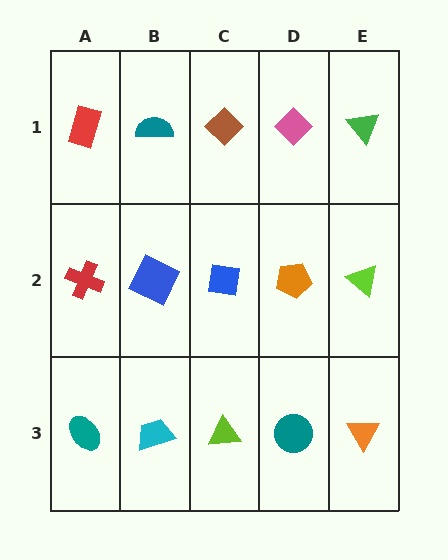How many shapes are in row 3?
5 shapes.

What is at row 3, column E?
An orange triangle.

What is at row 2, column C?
A blue square.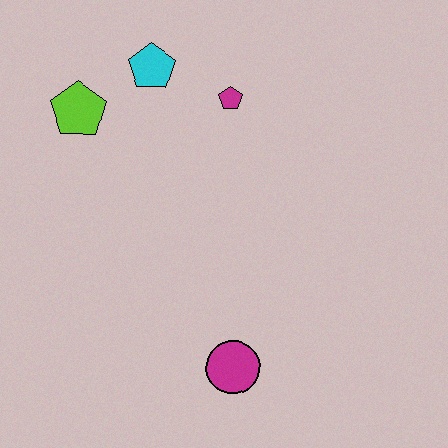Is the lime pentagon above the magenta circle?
Yes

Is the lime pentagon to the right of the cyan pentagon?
No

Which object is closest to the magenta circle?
The magenta pentagon is closest to the magenta circle.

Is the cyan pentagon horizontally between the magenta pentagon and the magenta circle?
No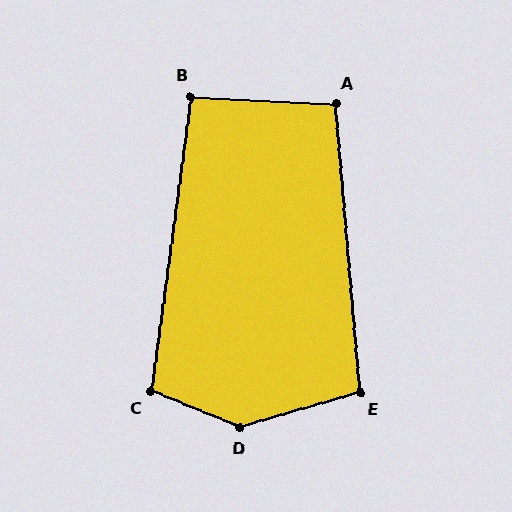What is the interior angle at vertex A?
Approximately 97 degrees (obtuse).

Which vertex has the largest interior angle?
D, at approximately 142 degrees.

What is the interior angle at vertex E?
Approximately 101 degrees (obtuse).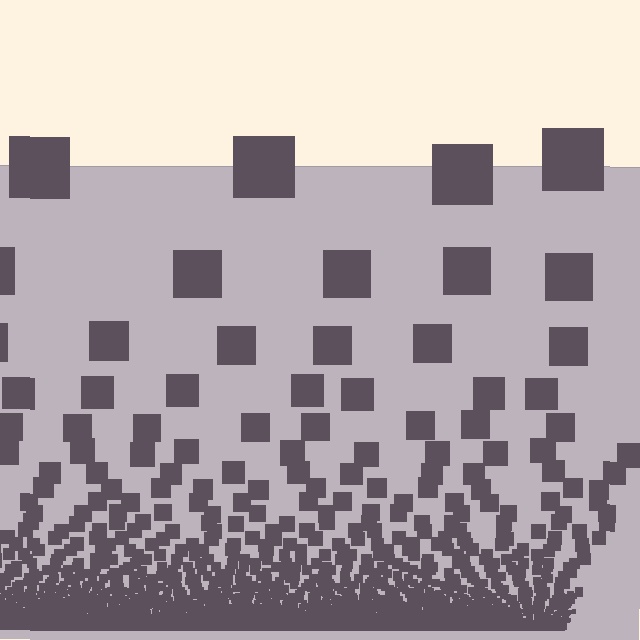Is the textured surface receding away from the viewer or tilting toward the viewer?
The surface appears to tilt toward the viewer. Texture elements get larger and sparser toward the top.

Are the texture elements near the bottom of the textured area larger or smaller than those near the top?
Smaller. The gradient is inverted — elements near the bottom are smaller and denser.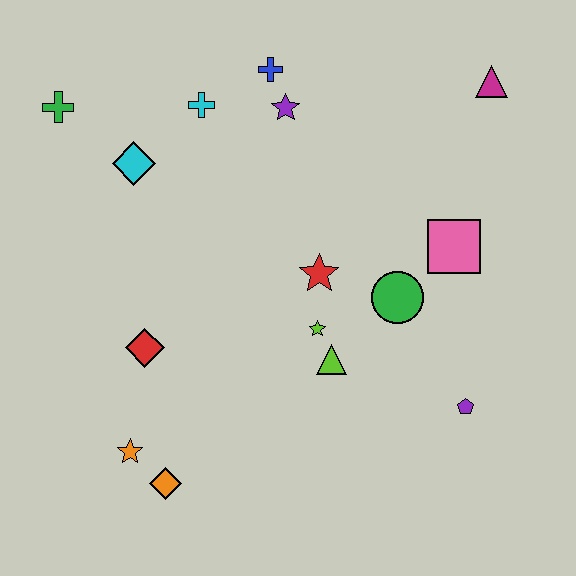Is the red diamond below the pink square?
Yes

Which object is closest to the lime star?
The lime triangle is closest to the lime star.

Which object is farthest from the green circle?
The green cross is farthest from the green circle.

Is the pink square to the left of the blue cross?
No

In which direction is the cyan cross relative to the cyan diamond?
The cyan cross is to the right of the cyan diamond.